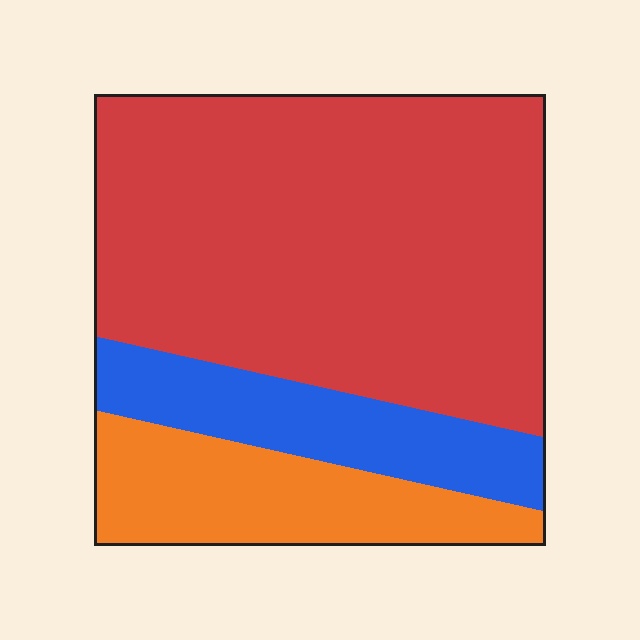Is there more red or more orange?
Red.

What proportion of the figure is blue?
Blue takes up less than a quarter of the figure.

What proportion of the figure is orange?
Orange takes up about one fifth (1/5) of the figure.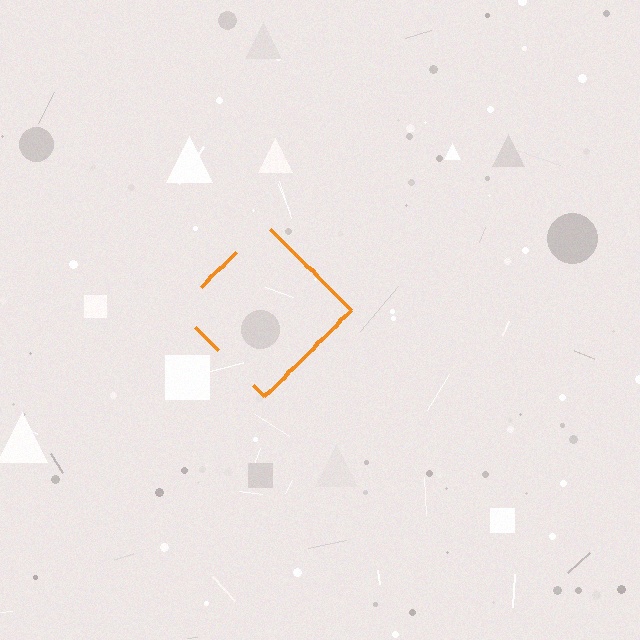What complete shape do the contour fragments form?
The contour fragments form a diamond.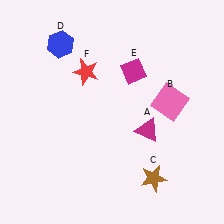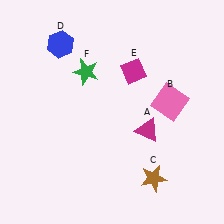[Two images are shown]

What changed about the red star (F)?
In Image 1, F is red. In Image 2, it changed to green.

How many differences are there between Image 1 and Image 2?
There is 1 difference between the two images.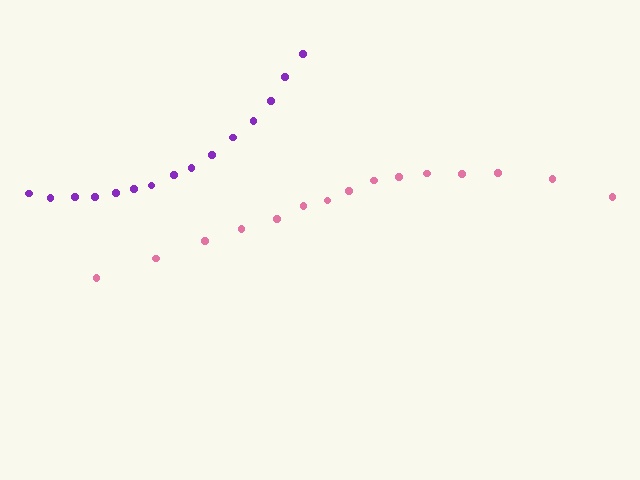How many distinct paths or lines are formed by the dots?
There are 2 distinct paths.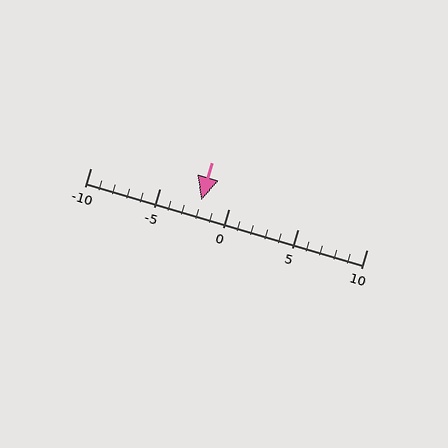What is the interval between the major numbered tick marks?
The major tick marks are spaced 5 units apart.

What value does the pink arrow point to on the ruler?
The pink arrow points to approximately -2.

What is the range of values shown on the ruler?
The ruler shows values from -10 to 10.